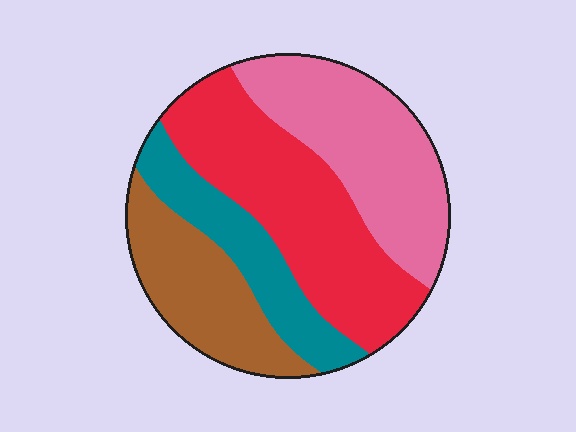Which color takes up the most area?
Red, at roughly 35%.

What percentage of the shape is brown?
Brown covers about 20% of the shape.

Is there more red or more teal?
Red.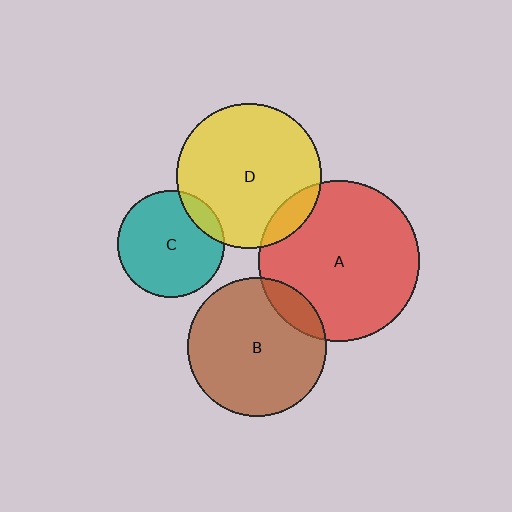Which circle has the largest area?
Circle A (red).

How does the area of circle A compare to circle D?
Approximately 1.2 times.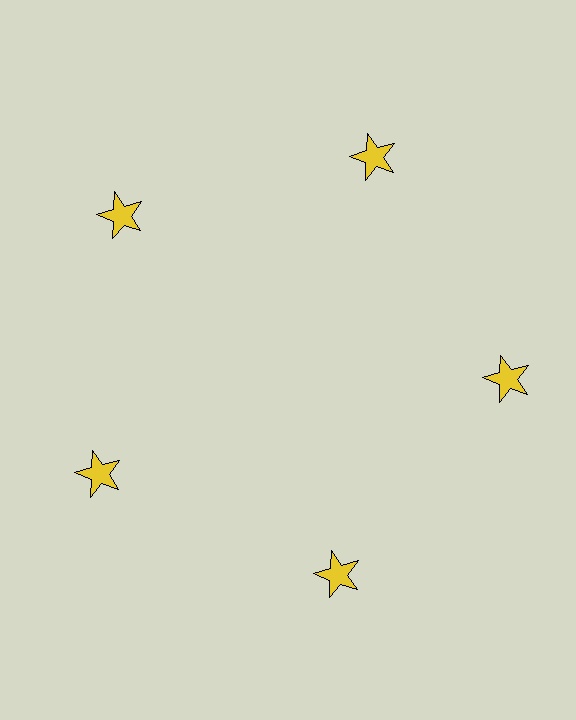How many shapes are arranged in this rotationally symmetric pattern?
There are 5 shapes, arranged in 5 groups of 1.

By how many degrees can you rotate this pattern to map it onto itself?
The pattern maps onto itself every 72 degrees of rotation.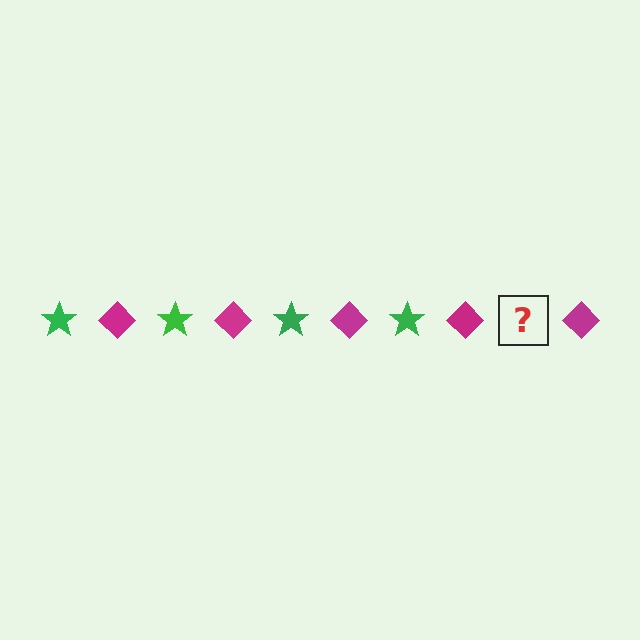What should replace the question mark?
The question mark should be replaced with a green star.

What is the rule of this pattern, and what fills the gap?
The rule is that the pattern alternates between green star and magenta diamond. The gap should be filled with a green star.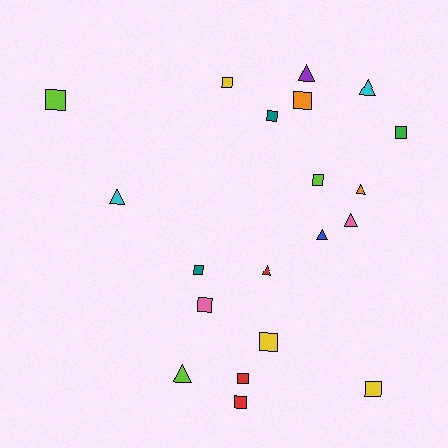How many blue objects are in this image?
There is 1 blue object.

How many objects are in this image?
There are 20 objects.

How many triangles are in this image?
There are 8 triangles.